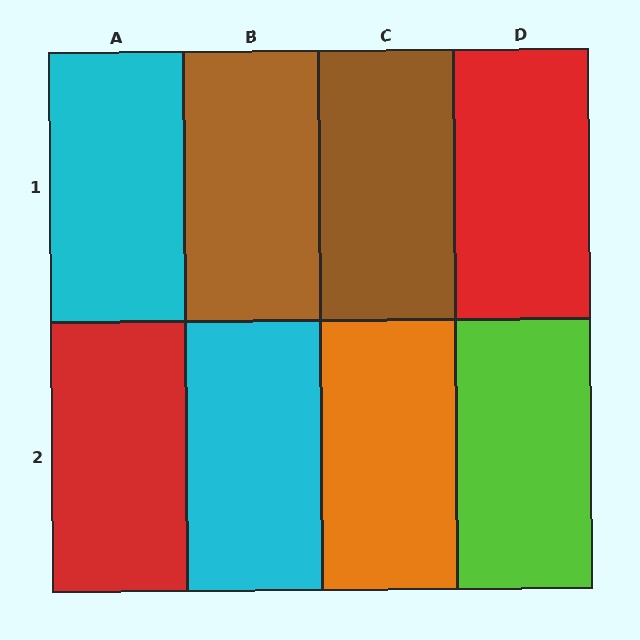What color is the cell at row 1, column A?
Cyan.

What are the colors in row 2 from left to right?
Red, cyan, orange, lime.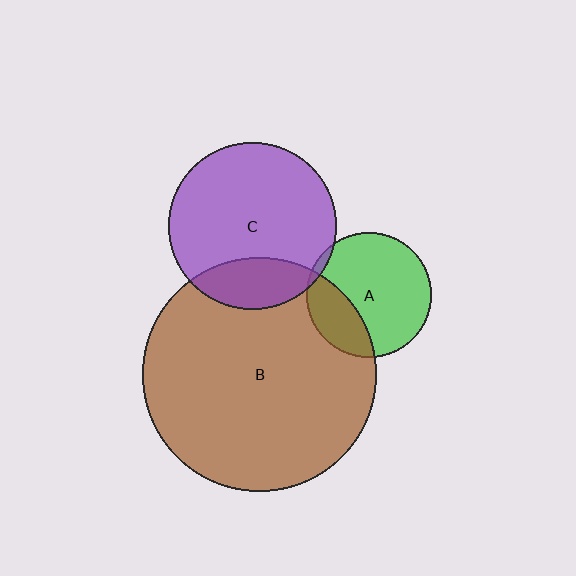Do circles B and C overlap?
Yes.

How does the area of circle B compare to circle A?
Approximately 3.5 times.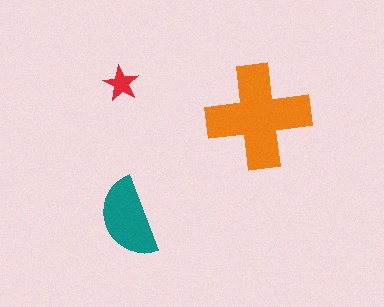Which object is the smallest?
The red star.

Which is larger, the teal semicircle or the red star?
The teal semicircle.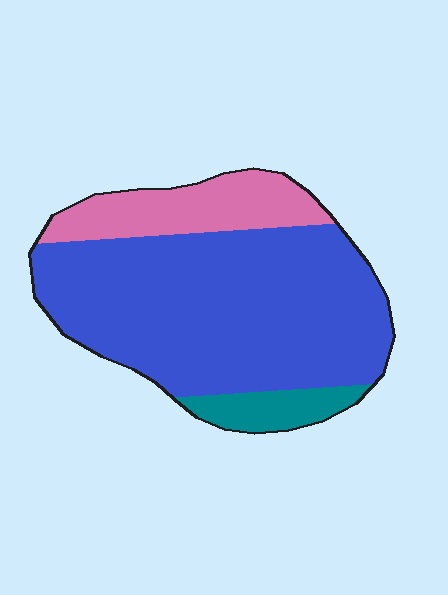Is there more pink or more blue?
Blue.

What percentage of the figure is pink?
Pink covers roughly 20% of the figure.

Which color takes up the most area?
Blue, at roughly 70%.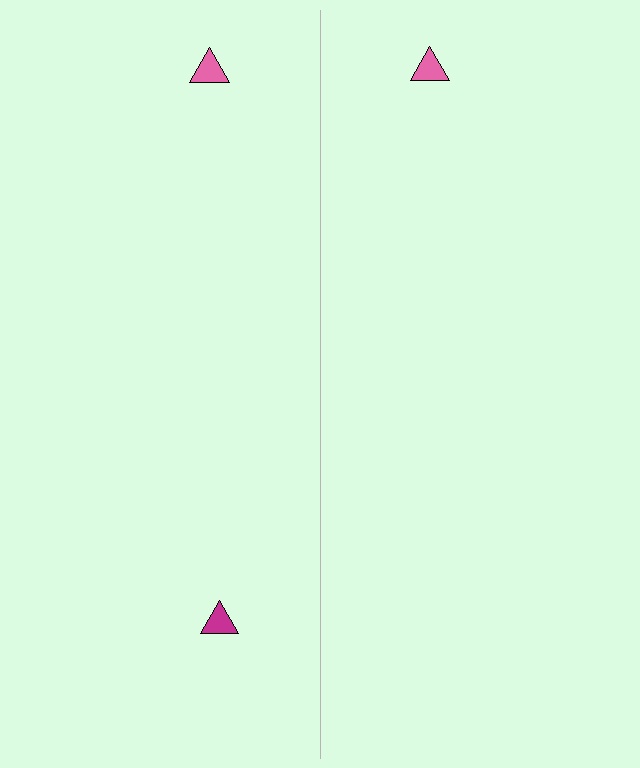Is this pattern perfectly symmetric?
No, the pattern is not perfectly symmetric. A magenta triangle is missing from the right side.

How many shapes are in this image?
There are 3 shapes in this image.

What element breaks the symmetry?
A magenta triangle is missing from the right side.